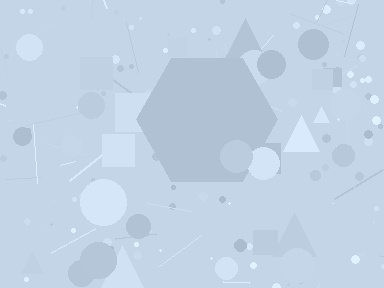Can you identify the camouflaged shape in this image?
The camouflaged shape is a hexagon.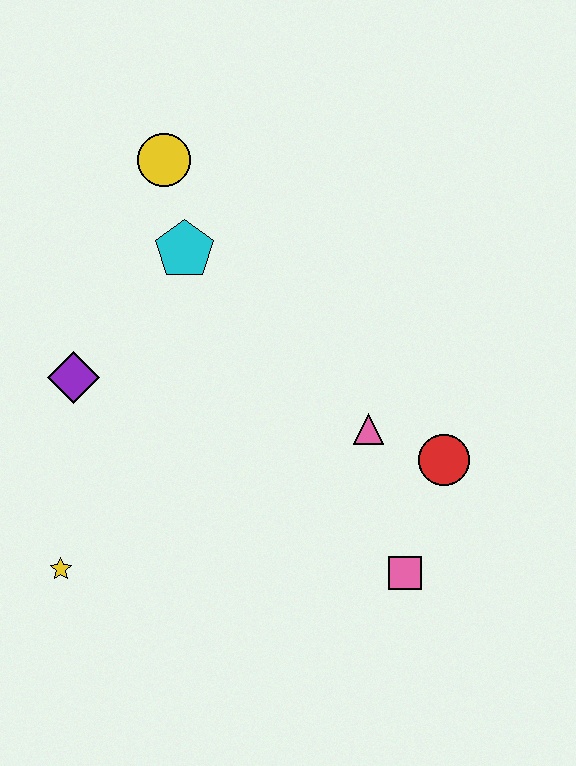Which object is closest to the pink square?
The red circle is closest to the pink square.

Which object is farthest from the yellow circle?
The pink square is farthest from the yellow circle.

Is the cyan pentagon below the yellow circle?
Yes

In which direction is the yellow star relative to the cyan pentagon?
The yellow star is below the cyan pentagon.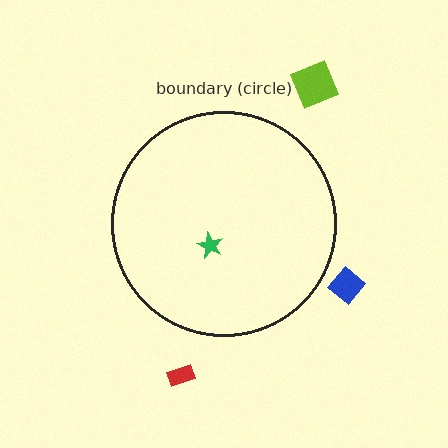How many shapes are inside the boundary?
1 inside, 3 outside.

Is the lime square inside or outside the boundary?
Outside.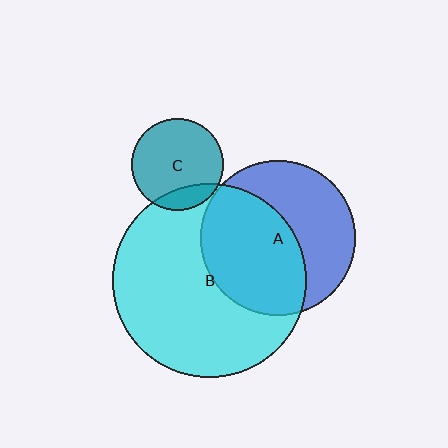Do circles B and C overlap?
Yes.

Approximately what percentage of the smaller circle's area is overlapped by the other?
Approximately 15%.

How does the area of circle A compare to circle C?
Approximately 2.9 times.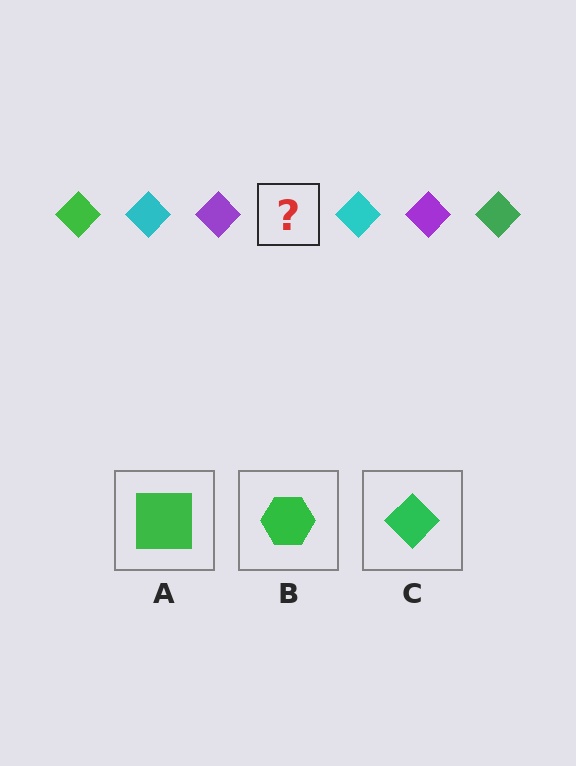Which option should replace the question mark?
Option C.